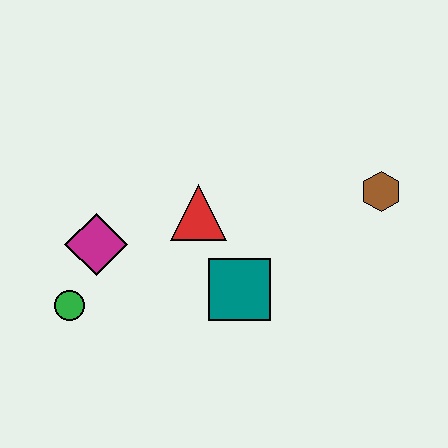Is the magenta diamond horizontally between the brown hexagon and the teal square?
No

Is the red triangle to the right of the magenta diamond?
Yes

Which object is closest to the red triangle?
The teal square is closest to the red triangle.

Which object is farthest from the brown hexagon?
The green circle is farthest from the brown hexagon.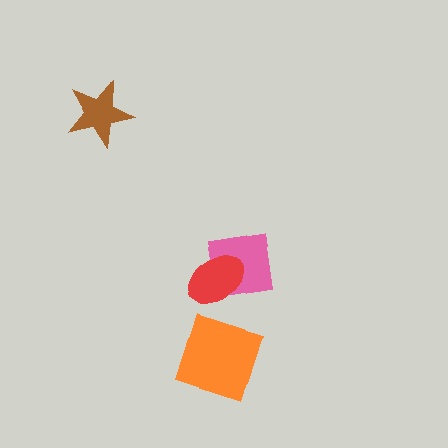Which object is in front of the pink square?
The red ellipse is in front of the pink square.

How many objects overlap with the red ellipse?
1 object overlaps with the red ellipse.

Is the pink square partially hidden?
Yes, it is partially covered by another shape.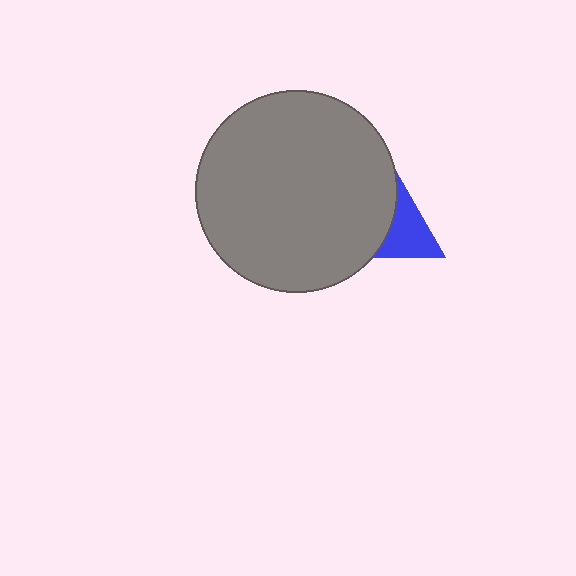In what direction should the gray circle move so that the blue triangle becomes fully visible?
The gray circle should move left. That is the shortest direction to clear the overlap and leave the blue triangle fully visible.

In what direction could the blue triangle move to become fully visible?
The blue triangle could move right. That would shift it out from behind the gray circle entirely.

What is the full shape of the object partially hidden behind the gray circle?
The partially hidden object is a blue triangle.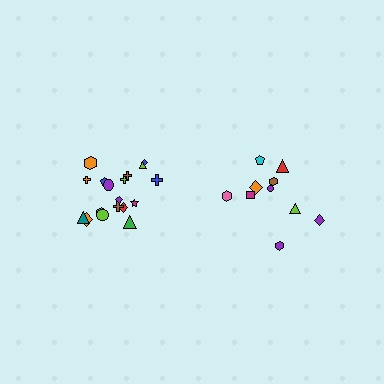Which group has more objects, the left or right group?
The left group.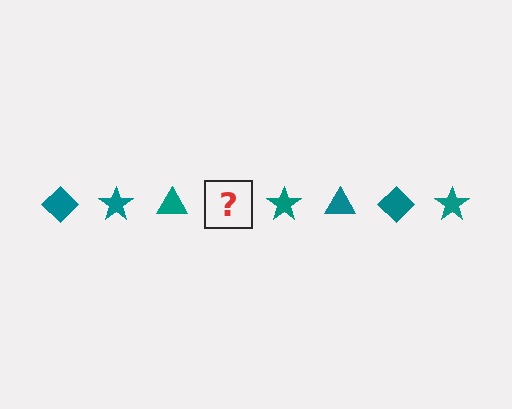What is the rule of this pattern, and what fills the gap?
The rule is that the pattern cycles through diamond, star, triangle shapes in teal. The gap should be filled with a teal diamond.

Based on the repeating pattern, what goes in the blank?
The blank should be a teal diamond.